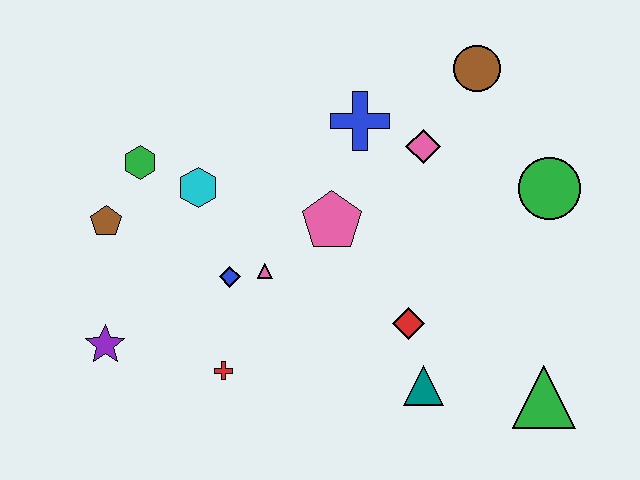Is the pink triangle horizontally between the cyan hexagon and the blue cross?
Yes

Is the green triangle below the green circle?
Yes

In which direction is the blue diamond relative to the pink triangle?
The blue diamond is to the left of the pink triangle.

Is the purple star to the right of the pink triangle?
No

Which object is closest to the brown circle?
The pink diamond is closest to the brown circle.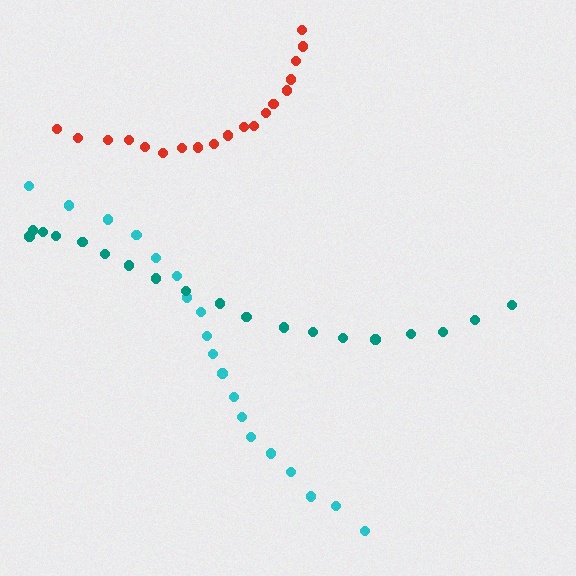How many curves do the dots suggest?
There are 3 distinct paths.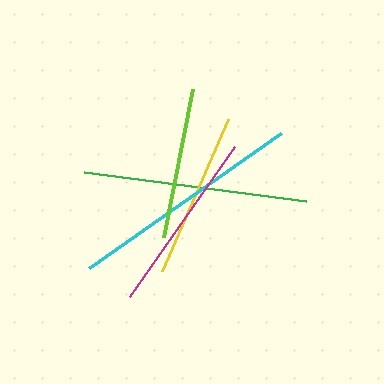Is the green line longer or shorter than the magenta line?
The green line is longer than the magenta line.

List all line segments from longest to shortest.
From longest to shortest: cyan, green, magenta, yellow, lime.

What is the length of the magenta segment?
The magenta segment is approximately 184 pixels long.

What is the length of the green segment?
The green segment is approximately 224 pixels long.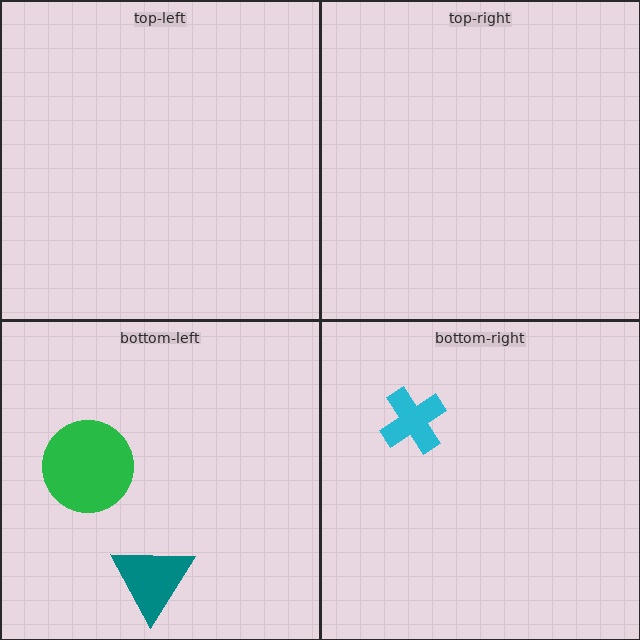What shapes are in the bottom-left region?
The green circle, the teal triangle.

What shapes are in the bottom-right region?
The cyan cross.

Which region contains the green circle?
The bottom-left region.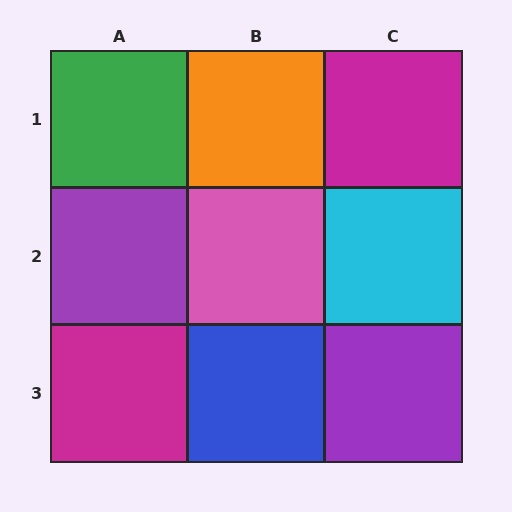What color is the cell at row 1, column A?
Green.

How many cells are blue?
1 cell is blue.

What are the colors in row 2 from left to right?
Purple, pink, cyan.